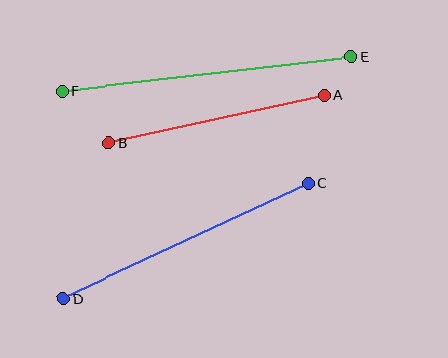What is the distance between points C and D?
The distance is approximately 271 pixels.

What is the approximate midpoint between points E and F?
The midpoint is at approximately (206, 74) pixels.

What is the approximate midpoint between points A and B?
The midpoint is at approximately (216, 119) pixels.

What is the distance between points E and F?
The distance is approximately 291 pixels.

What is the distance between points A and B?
The distance is approximately 220 pixels.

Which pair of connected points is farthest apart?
Points E and F are farthest apart.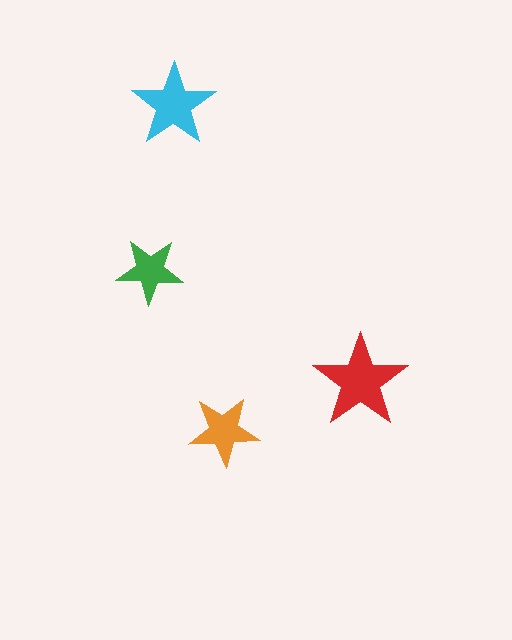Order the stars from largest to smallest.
the red one, the cyan one, the orange one, the green one.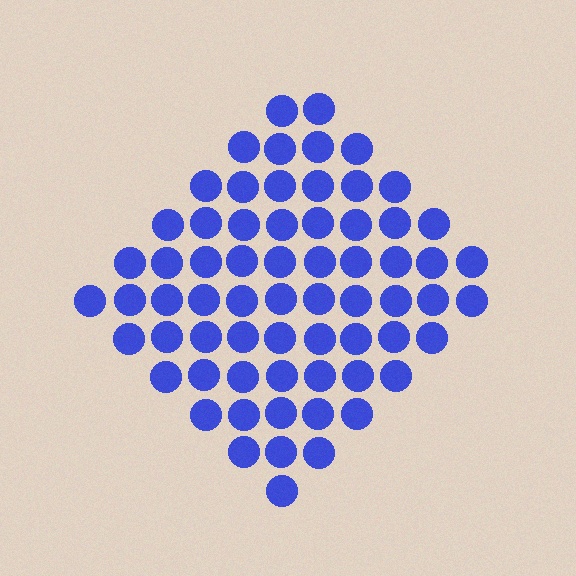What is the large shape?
The large shape is a diamond.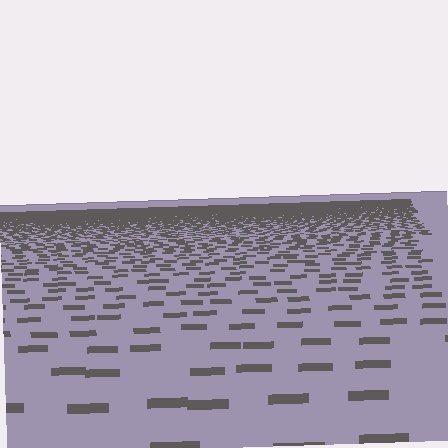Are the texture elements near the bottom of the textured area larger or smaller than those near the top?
Larger. Near the bottom, elements are closer to the viewer and appear at a bigger on-screen size.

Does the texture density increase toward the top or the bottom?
Density increases toward the top.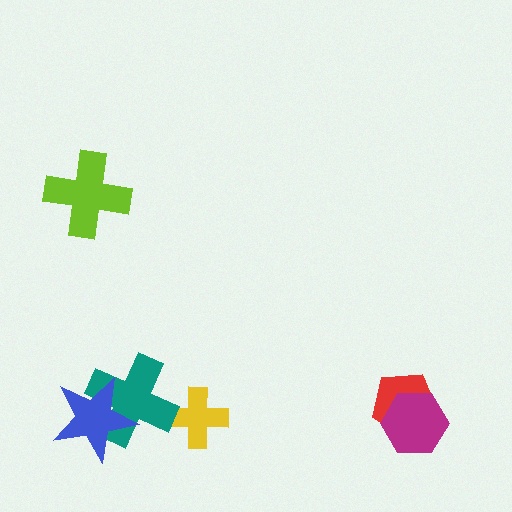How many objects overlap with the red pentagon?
1 object overlaps with the red pentagon.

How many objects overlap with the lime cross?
0 objects overlap with the lime cross.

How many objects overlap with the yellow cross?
1 object overlaps with the yellow cross.